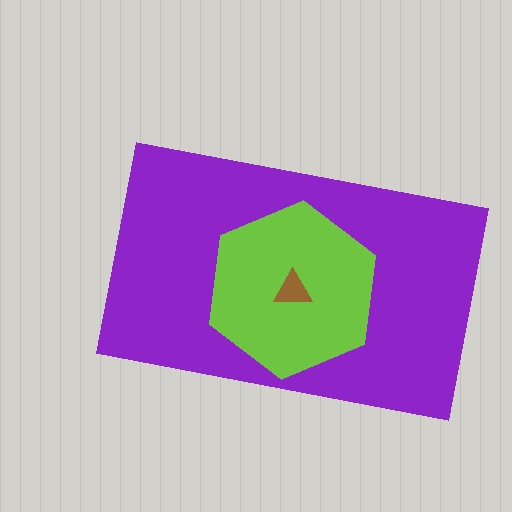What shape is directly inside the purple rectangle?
The lime hexagon.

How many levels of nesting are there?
3.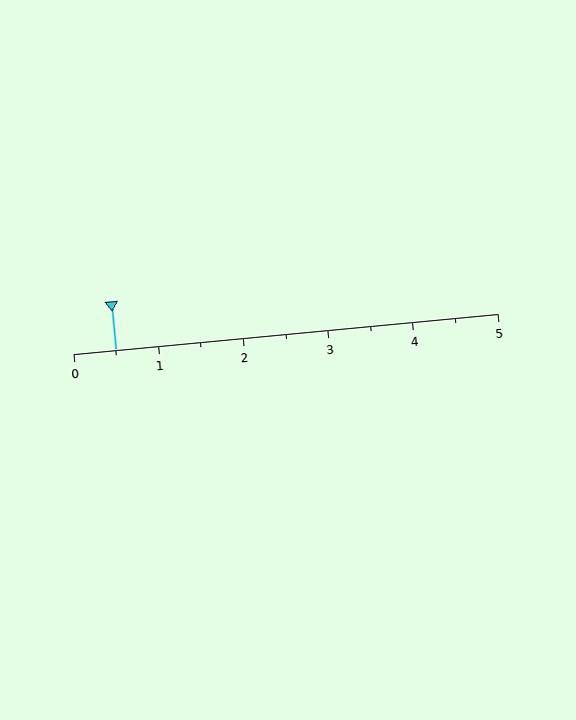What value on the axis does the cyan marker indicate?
The marker indicates approximately 0.5.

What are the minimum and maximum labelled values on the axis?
The axis runs from 0 to 5.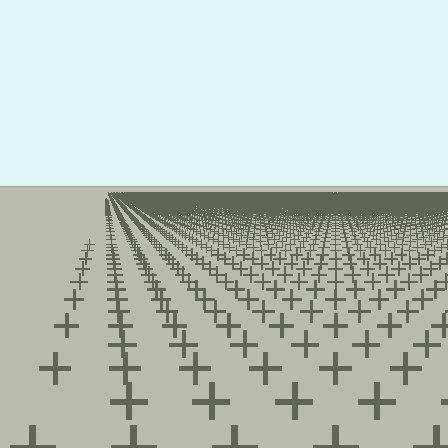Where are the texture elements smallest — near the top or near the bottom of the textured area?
Near the top.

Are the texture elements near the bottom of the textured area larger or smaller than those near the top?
Larger. Near the bottom, elements are closer to the viewer and appear at a bigger on-screen size.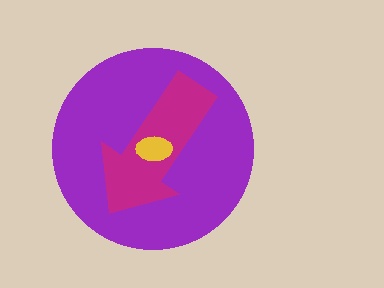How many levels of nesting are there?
3.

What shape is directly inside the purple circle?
The magenta arrow.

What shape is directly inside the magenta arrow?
The yellow ellipse.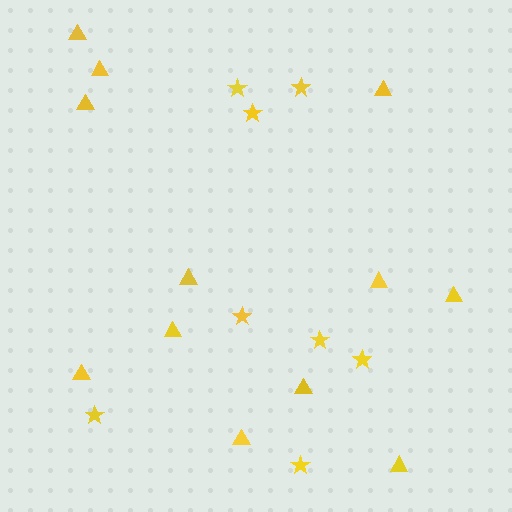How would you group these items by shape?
There are 2 groups: one group of stars (8) and one group of triangles (12).